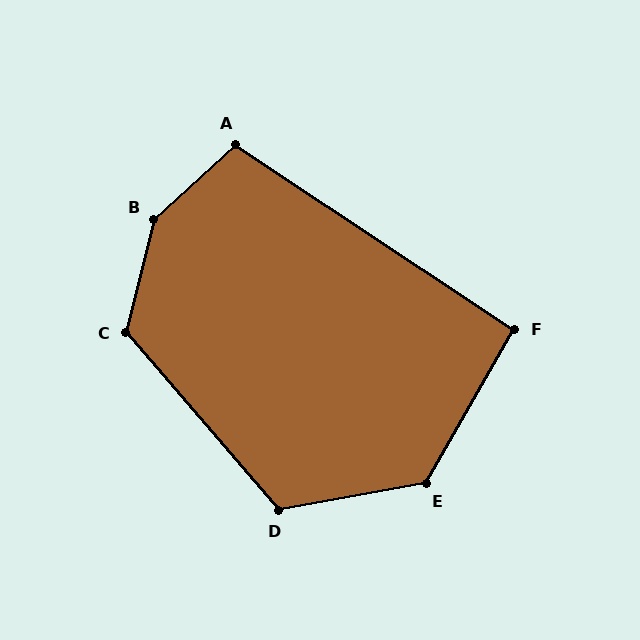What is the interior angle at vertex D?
Approximately 120 degrees (obtuse).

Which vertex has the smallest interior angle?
F, at approximately 94 degrees.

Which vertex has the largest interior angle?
B, at approximately 146 degrees.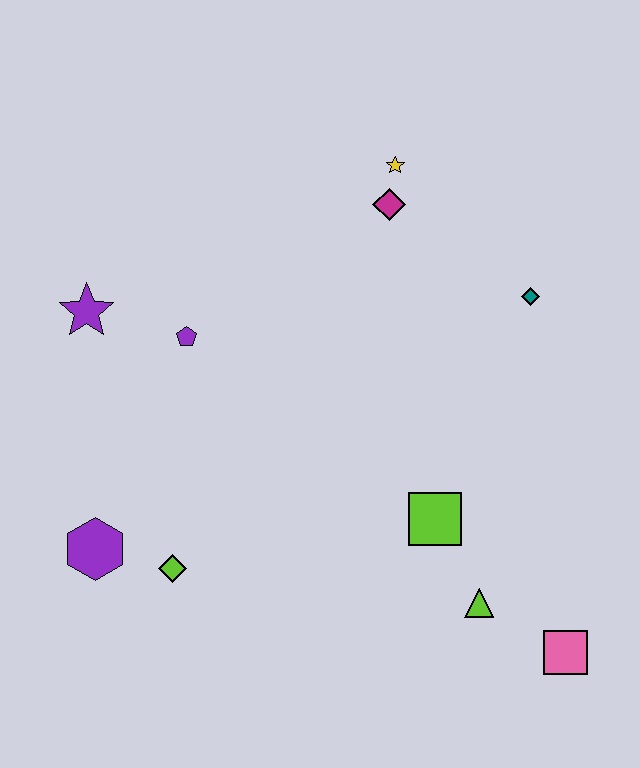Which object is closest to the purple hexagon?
The lime diamond is closest to the purple hexagon.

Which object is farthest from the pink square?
The purple star is farthest from the pink square.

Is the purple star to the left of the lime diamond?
Yes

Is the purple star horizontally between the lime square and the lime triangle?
No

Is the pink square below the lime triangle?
Yes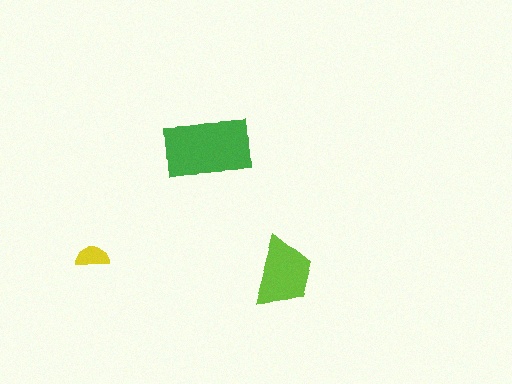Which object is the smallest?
The yellow semicircle.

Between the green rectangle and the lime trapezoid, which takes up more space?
The green rectangle.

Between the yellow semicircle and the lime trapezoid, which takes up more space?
The lime trapezoid.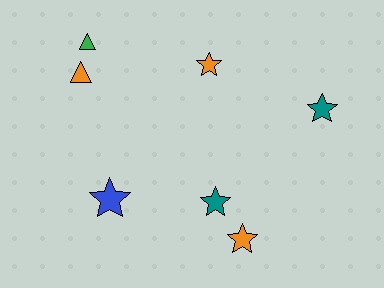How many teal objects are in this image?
There are 2 teal objects.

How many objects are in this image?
There are 7 objects.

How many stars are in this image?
There are 5 stars.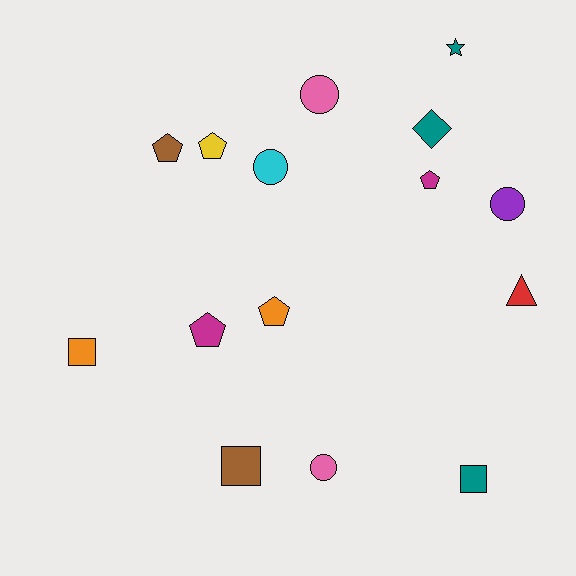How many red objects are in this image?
There is 1 red object.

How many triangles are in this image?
There is 1 triangle.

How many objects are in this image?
There are 15 objects.